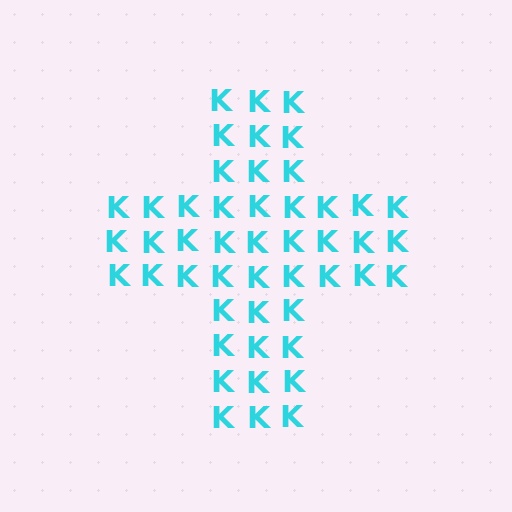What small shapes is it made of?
It is made of small letter K's.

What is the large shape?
The large shape is a cross.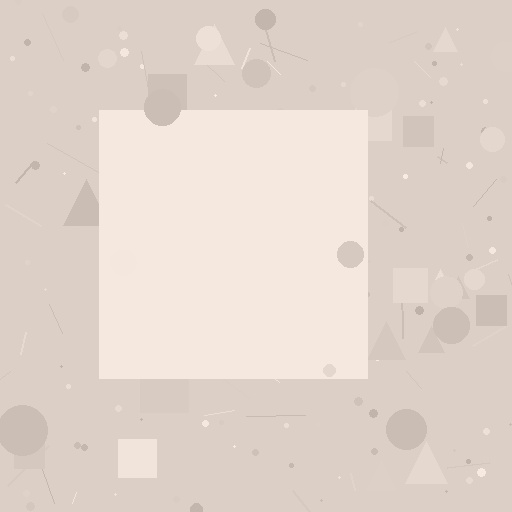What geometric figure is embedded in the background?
A square is embedded in the background.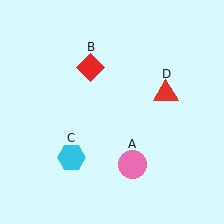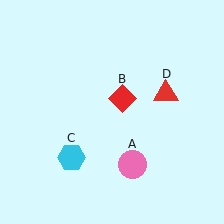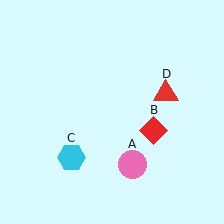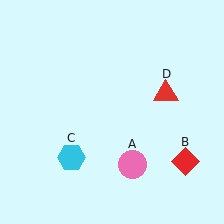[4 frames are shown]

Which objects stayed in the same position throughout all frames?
Pink circle (object A) and cyan hexagon (object C) and red triangle (object D) remained stationary.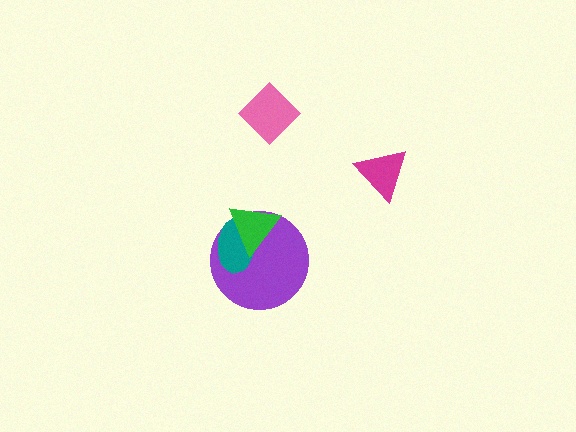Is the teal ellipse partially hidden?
Yes, it is partially covered by another shape.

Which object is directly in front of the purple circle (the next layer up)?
The teal ellipse is directly in front of the purple circle.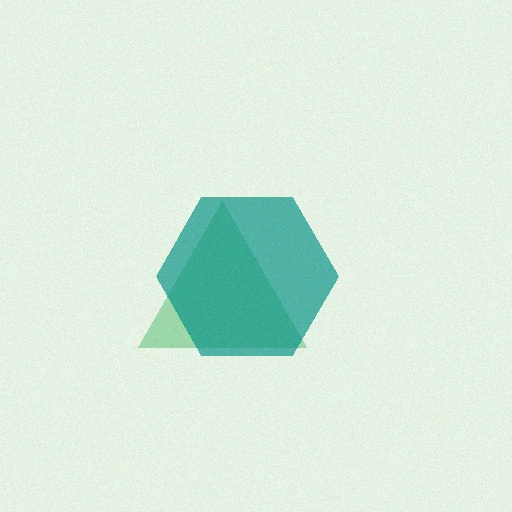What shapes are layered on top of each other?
The layered shapes are: a green triangle, a teal hexagon.